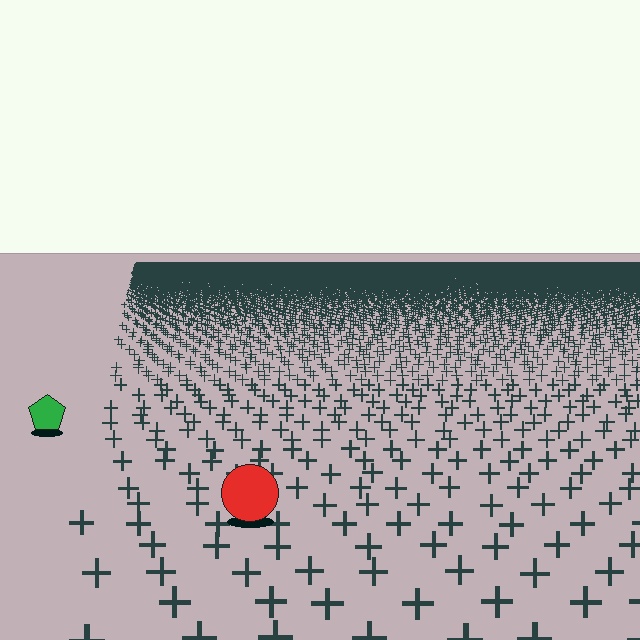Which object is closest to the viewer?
The red circle is closest. The texture marks near it are larger and more spread out.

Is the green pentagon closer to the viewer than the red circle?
No. The red circle is closer — you can tell from the texture gradient: the ground texture is coarser near it.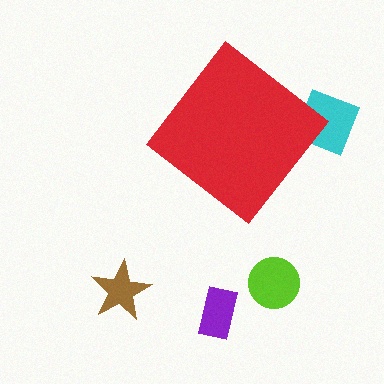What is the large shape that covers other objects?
A red diamond.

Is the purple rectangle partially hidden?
No, the purple rectangle is fully visible.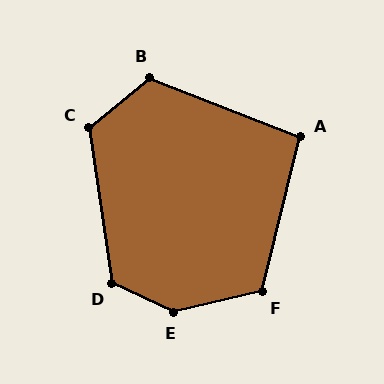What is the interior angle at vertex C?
Approximately 121 degrees (obtuse).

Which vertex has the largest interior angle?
E, at approximately 141 degrees.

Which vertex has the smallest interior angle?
A, at approximately 97 degrees.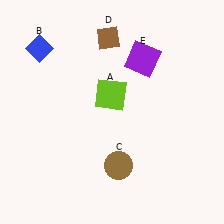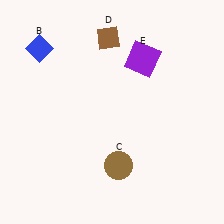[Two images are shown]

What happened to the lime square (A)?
The lime square (A) was removed in Image 2. It was in the top-left area of Image 1.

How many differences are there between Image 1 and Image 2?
There is 1 difference between the two images.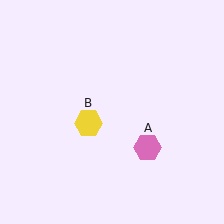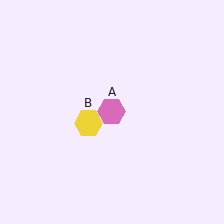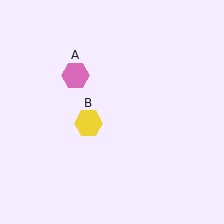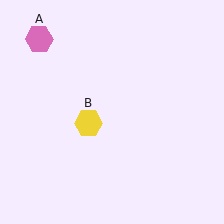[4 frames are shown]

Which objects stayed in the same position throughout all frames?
Yellow hexagon (object B) remained stationary.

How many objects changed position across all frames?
1 object changed position: pink hexagon (object A).